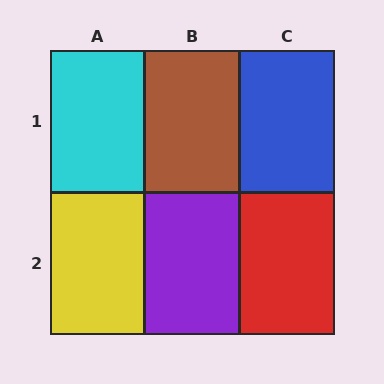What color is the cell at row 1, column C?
Blue.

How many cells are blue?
1 cell is blue.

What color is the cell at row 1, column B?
Brown.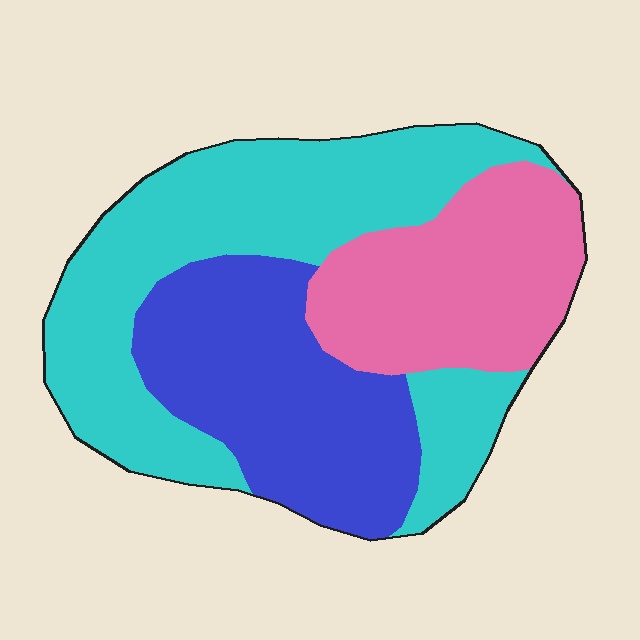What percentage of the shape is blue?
Blue covers roughly 30% of the shape.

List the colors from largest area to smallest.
From largest to smallest: cyan, blue, pink.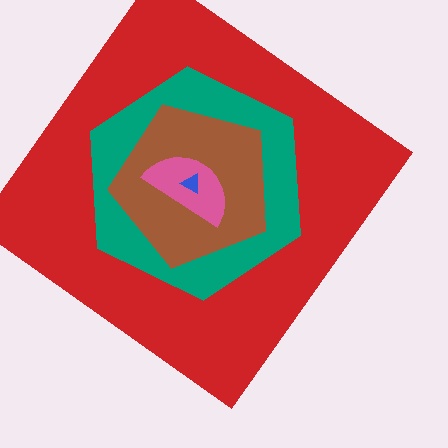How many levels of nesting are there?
5.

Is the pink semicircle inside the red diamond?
Yes.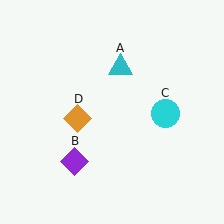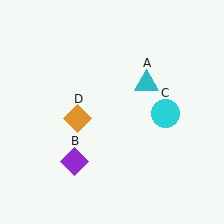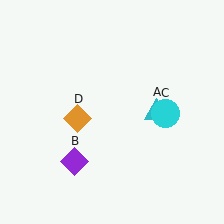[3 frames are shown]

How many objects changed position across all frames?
1 object changed position: cyan triangle (object A).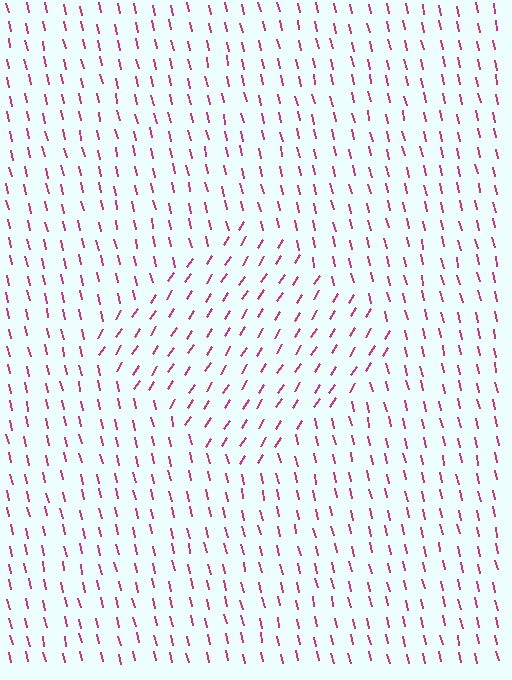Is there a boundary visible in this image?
Yes, there is a texture boundary formed by a change in line orientation.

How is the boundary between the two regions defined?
The boundary is defined purely by a change in line orientation (approximately 45 degrees difference). All lines are the same color and thickness.